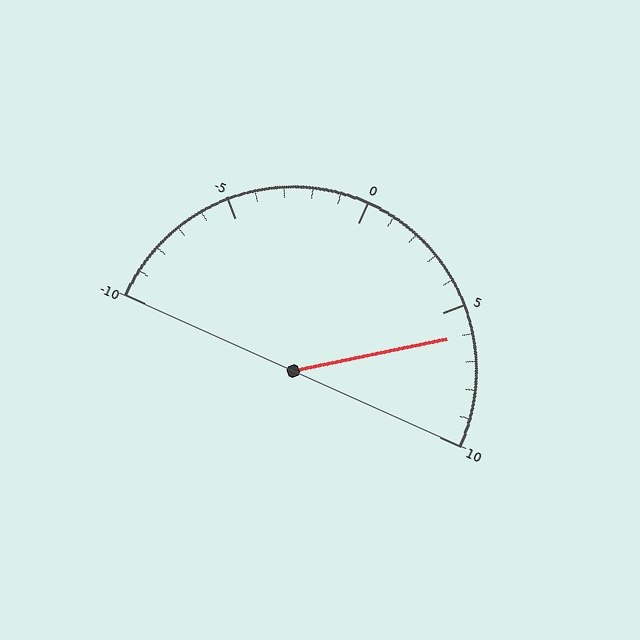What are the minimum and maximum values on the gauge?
The gauge ranges from -10 to 10.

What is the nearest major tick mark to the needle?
The nearest major tick mark is 5.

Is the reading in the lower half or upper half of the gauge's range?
The reading is in the upper half of the range (-10 to 10).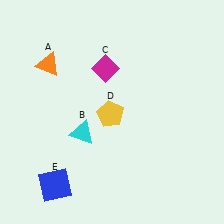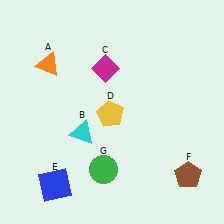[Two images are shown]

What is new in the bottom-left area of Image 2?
A green circle (G) was added in the bottom-left area of Image 2.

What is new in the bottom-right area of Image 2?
A brown pentagon (F) was added in the bottom-right area of Image 2.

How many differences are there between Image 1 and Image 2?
There are 2 differences between the two images.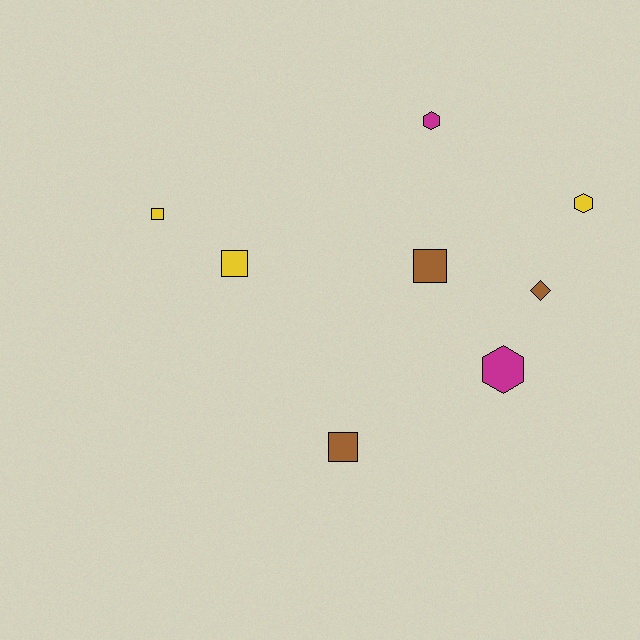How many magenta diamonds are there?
There are no magenta diamonds.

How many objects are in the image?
There are 8 objects.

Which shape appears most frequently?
Square, with 4 objects.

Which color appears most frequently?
Yellow, with 3 objects.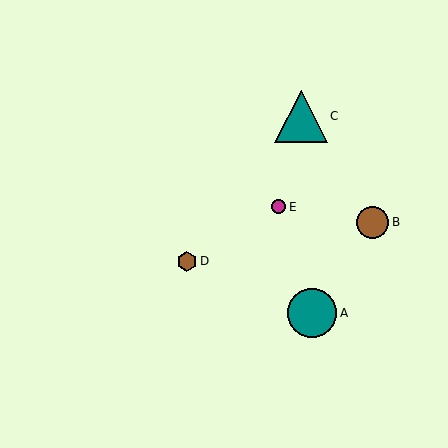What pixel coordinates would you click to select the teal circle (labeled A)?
Click at (312, 313) to select the teal circle A.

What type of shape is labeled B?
Shape B is a brown circle.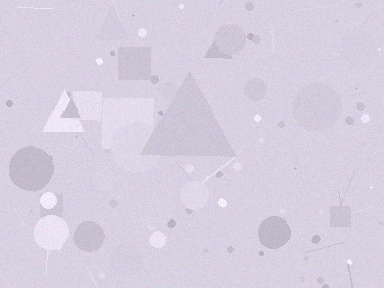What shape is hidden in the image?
A triangle is hidden in the image.